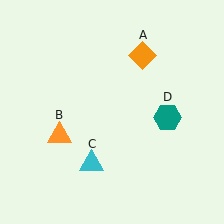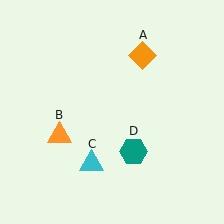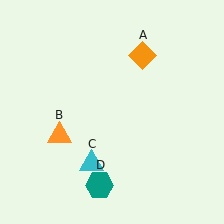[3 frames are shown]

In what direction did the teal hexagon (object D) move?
The teal hexagon (object D) moved down and to the left.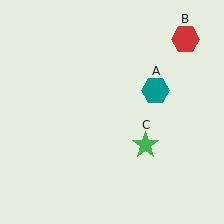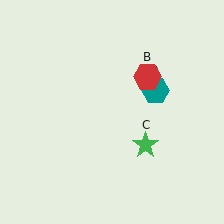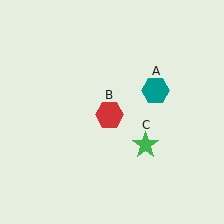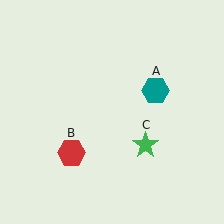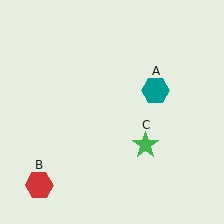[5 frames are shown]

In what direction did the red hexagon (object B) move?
The red hexagon (object B) moved down and to the left.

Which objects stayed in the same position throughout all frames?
Teal hexagon (object A) and green star (object C) remained stationary.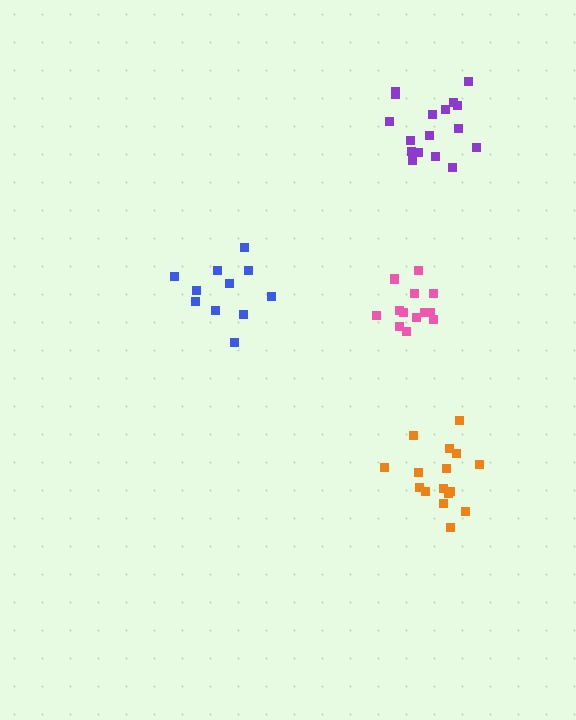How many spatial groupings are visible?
There are 4 spatial groupings.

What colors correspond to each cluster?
The clusters are colored: orange, pink, blue, purple.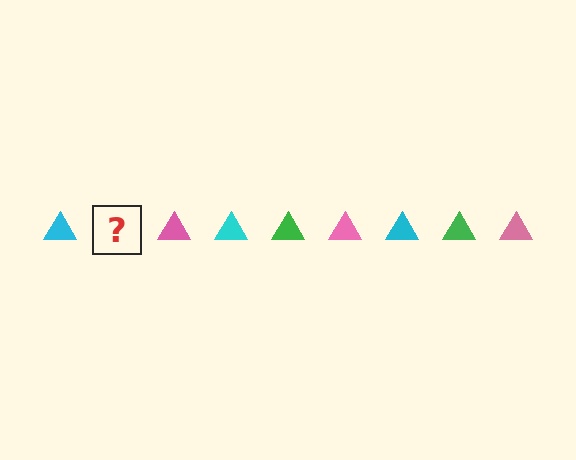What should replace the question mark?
The question mark should be replaced with a green triangle.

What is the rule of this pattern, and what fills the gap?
The rule is that the pattern cycles through cyan, green, pink triangles. The gap should be filled with a green triangle.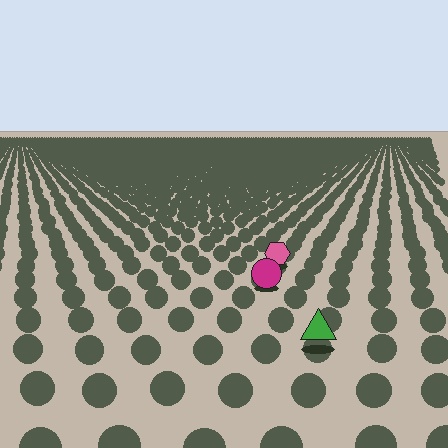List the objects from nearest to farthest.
From nearest to farthest: the green triangle, the magenta circle, the pink hexagon.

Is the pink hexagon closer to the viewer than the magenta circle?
No. The magenta circle is closer — you can tell from the texture gradient: the ground texture is coarser near it.